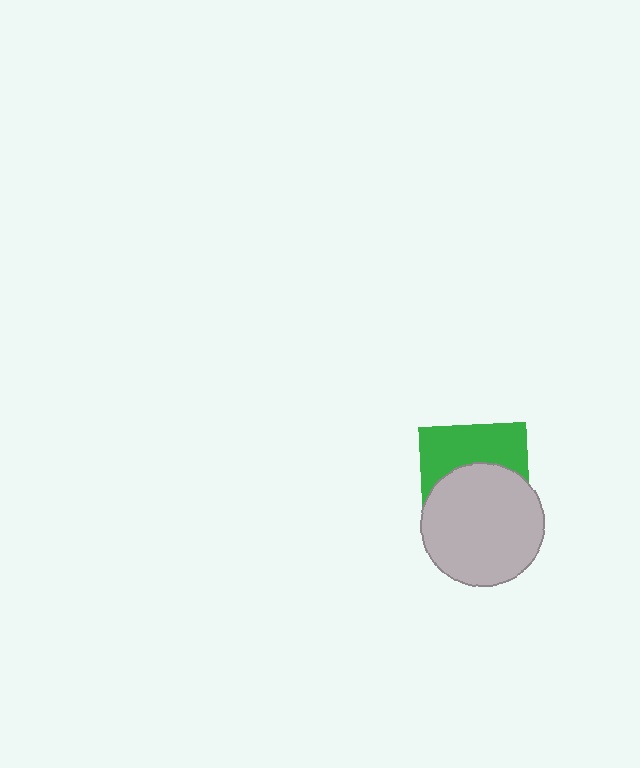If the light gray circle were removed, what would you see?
You would see the complete green square.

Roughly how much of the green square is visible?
A small part of it is visible (roughly 45%).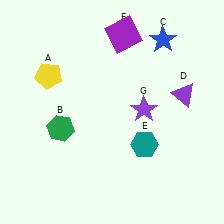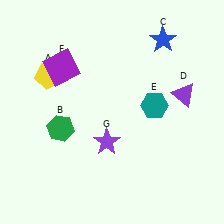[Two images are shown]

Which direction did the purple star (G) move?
The purple star (G) moved left.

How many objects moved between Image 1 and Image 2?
3 objects moved between the two images.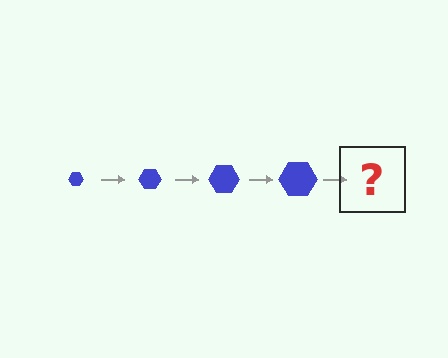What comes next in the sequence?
The next element should be a blue hexagon, larger than the previous one.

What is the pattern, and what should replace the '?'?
The pattern is that the hexagon gets progressively larger each step. The '?' should be a blue hexagon, larger than the previous one.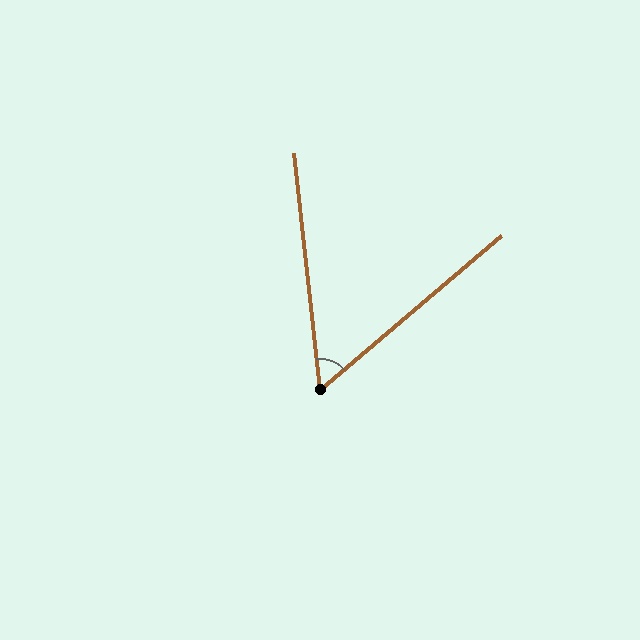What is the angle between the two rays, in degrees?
Approximately 56 degrees.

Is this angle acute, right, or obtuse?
It is acute.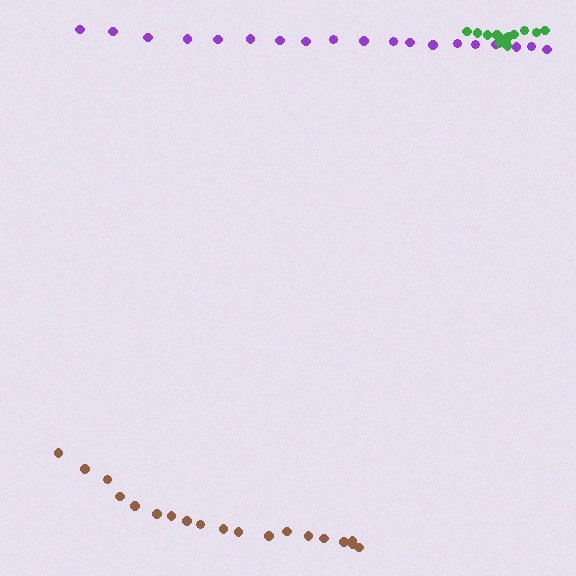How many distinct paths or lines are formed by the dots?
There are 3 distinct paths.